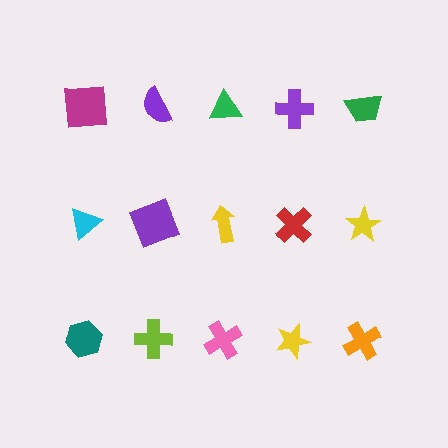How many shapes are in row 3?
5 shapes.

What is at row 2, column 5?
A yellow star.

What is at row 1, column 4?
A purple cross.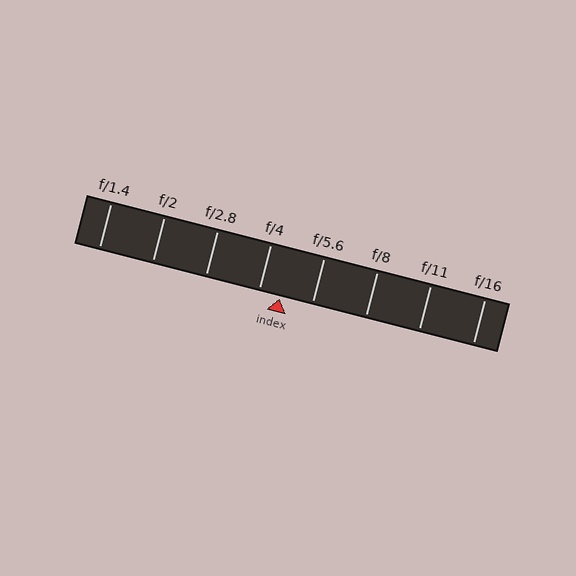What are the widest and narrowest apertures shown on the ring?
The widest aperture shown is f/1.4 and the narrowest is f/16.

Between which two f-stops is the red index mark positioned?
The index mark is between f/4 and f/5.6.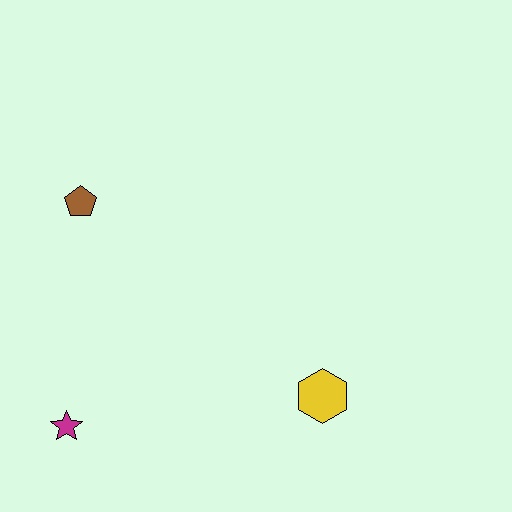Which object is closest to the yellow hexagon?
The magenta star is closest to the yellow hexagon.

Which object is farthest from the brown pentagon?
The yellow hexagon is farthest from the brown pentagon.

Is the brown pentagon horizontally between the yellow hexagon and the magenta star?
Yes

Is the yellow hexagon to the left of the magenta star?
No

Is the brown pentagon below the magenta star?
No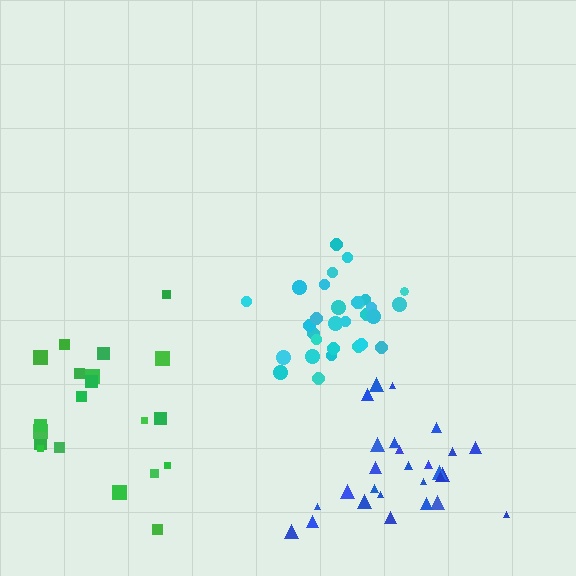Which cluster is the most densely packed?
Cyan.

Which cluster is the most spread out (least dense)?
Green.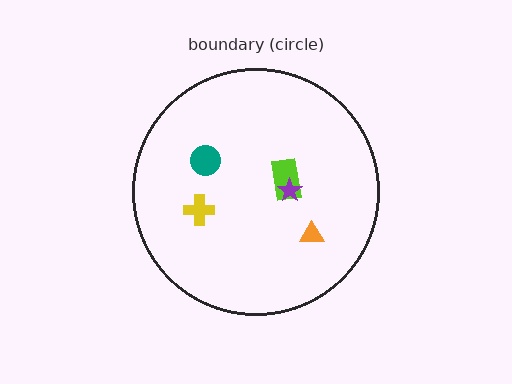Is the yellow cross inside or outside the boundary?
Inside.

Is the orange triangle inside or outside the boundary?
Inside.